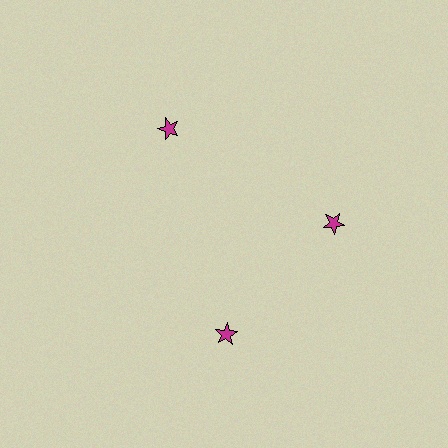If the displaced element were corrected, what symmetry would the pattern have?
It would have 3-fold rotational symmetry — the pattern would map onto itself every 120 degrees.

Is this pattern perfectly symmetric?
No. The 3 magenta stars are arranged in a ring, but one element near the 7 o'clock position is rotated out of alignment along the ring, breaking the 3-fold rotational symmetry.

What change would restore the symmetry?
The symmetry would be restored by rotating it back into even spacing with its neighbors so that all 3 stars sit at equal angles and equal distance from the center.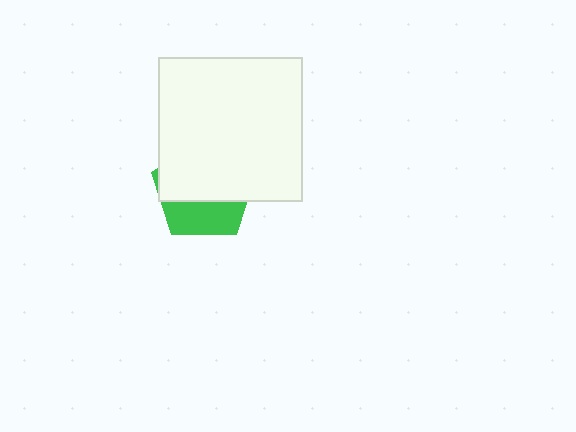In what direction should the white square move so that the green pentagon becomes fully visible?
The white square should move up. That is the shortest direction to clear the overlap and leave the green pentagon fully visible.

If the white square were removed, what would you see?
You would see the complete green pentagon.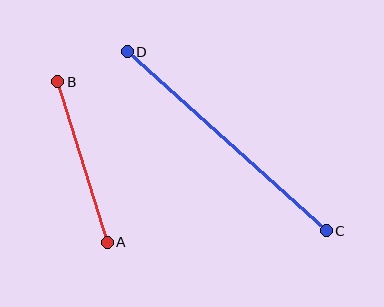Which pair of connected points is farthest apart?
Points C and D are farthest apart.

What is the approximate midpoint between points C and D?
The midpoint is at approximately (227, 141) pixels.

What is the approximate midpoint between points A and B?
The midpoint is at approximately (83, 162) pixels.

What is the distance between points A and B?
The distance is approximately 168 pixels.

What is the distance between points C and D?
The distance is approximately 268 pixels.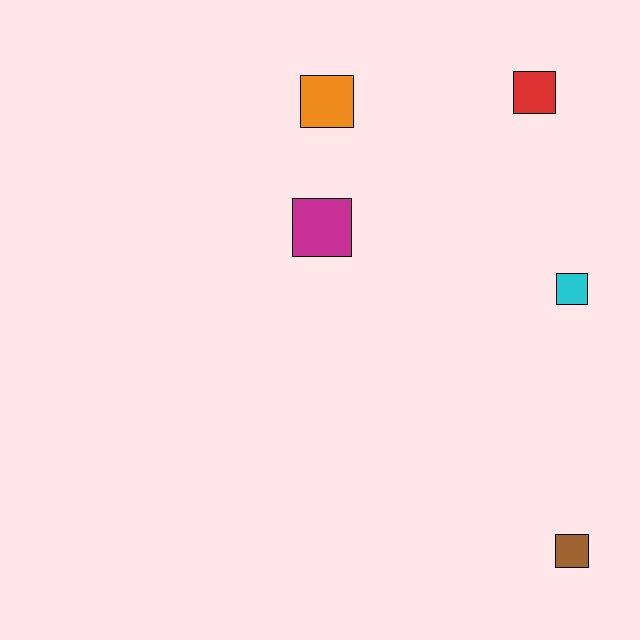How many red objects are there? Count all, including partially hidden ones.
There is 1 red object.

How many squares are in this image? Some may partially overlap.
There are 5 squares.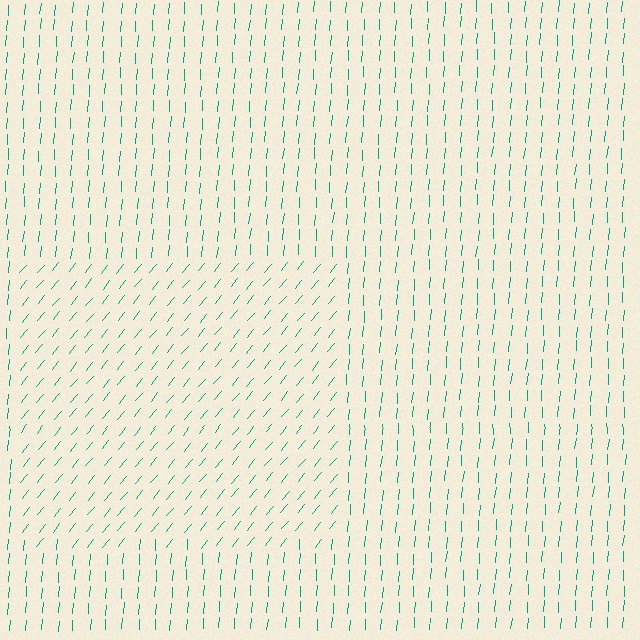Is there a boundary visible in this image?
Yes, there is a texture boundary formed by a change in line orientation.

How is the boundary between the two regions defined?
The boundary is defined purely by a change in line orientation (approximately 35 degrees difference). All lines are the same color and thickness.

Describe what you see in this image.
The image is filled with small teal line segments. A rectangle region in the image has lines oriented differently from the surrounding lines, creating a visible texture boundary.